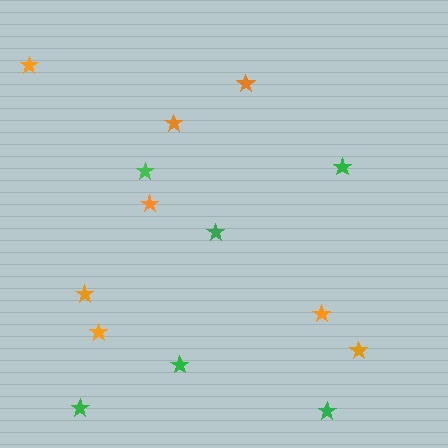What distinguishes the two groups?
There are 2 groups: one group of orange stars (8) and one group of green stars (6).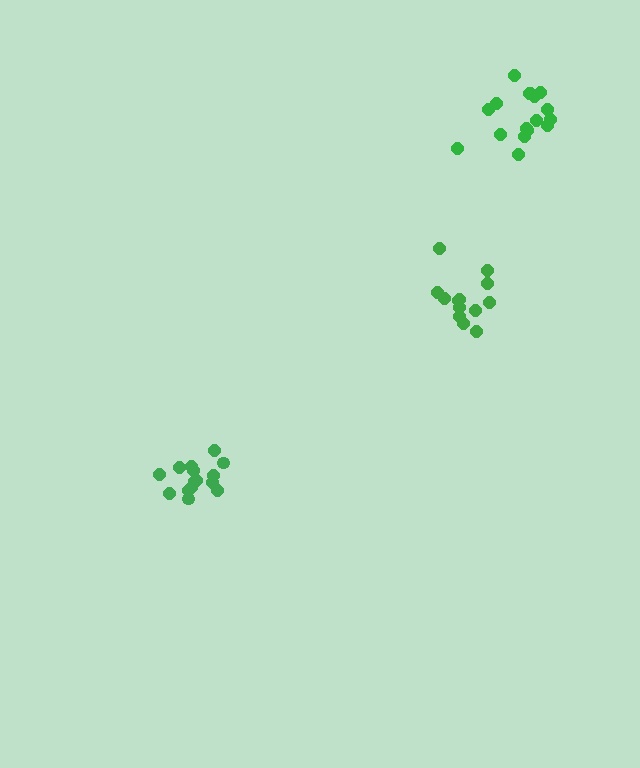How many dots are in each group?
Group 1: 15 dots, Group 2: 13 dots, Group 3: 18 dots (46 total).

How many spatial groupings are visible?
There are 3 spatial groupings.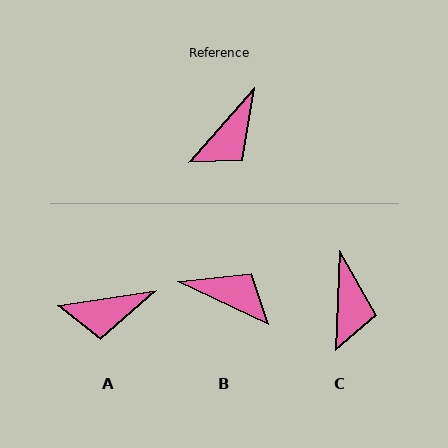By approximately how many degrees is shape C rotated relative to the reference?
Approximately 39 degrees counter-clockwise.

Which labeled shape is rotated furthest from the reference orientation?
B, about 106 degrees away.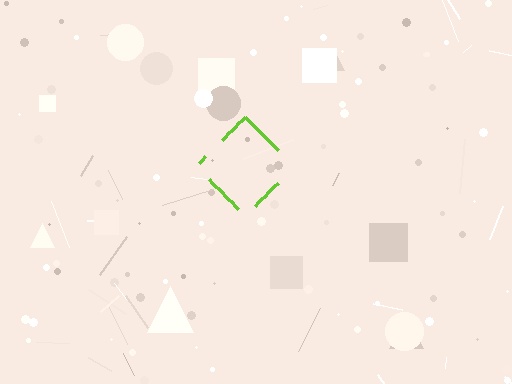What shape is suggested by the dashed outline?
The dashed outline suggests a diamond.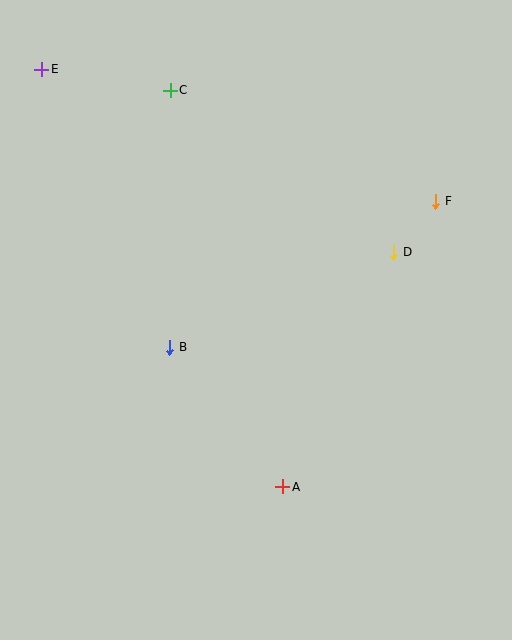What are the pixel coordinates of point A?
Point A is at (283, 487).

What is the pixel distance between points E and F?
The distance between E and F is 415 pixels.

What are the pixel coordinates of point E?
Point E is at (42, 69).